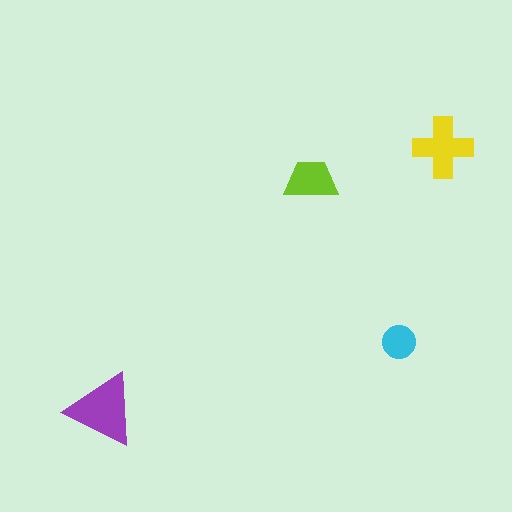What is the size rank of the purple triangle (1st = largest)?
1st.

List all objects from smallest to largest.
The cyan circle, the lime trapezoid, the yellow cross, the purple triangle.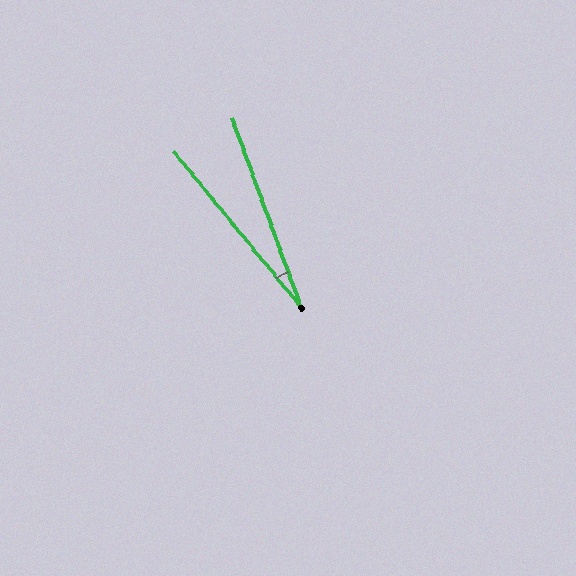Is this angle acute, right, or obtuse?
It is acute.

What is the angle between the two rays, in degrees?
Approximately 19 degrees.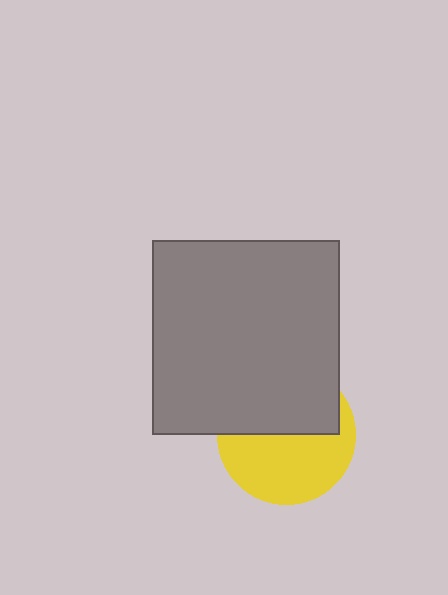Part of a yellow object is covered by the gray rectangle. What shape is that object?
It is a circle.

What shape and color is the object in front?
The object in front is a gray rectangle.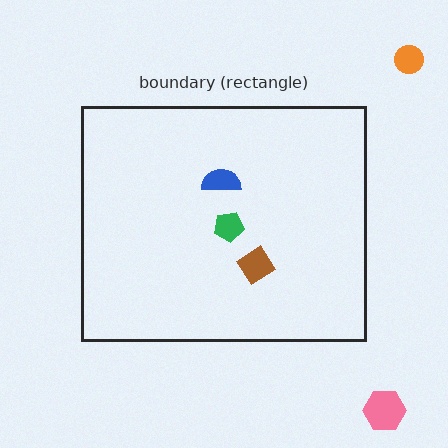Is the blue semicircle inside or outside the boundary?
Inside.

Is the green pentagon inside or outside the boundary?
Inside.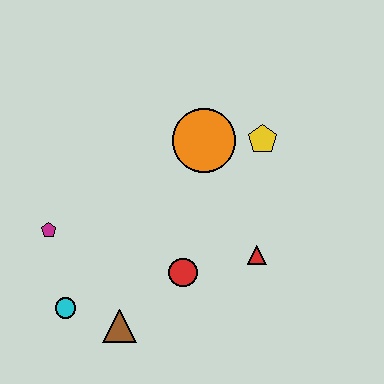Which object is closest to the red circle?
The red triangle is closest to the red circle.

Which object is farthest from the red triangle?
The magenta pentagon is farthest from the red triangle.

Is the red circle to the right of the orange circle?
No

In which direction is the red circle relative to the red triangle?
The red circle is to the left of the red triangle.